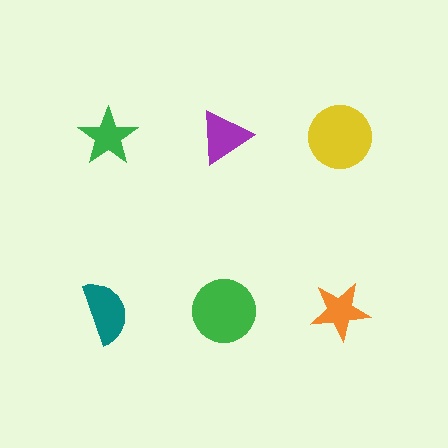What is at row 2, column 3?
An orange star.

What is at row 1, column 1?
A green star.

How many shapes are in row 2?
3 shapes.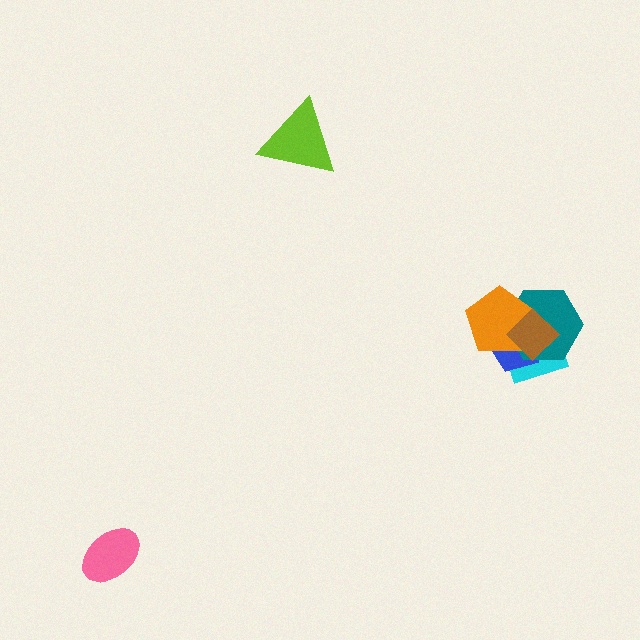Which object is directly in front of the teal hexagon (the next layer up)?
The orange pentagon is directly in front of the teal hexagon.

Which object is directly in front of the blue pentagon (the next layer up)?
The teal hexagon is directly in front of the blue pentagon.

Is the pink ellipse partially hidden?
No, no other shape covers it.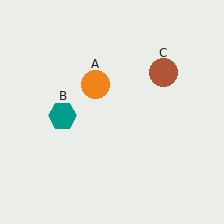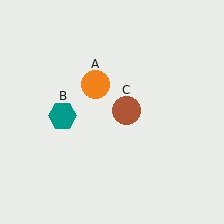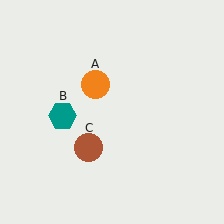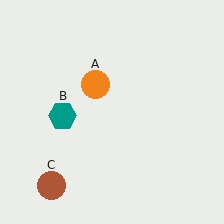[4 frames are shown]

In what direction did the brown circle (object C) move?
The brown circle (object C) moved down and to the left.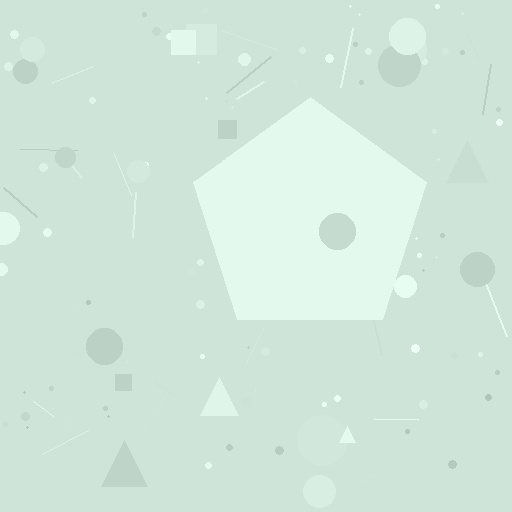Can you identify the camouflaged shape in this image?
The camouflaged shape is a pentagon.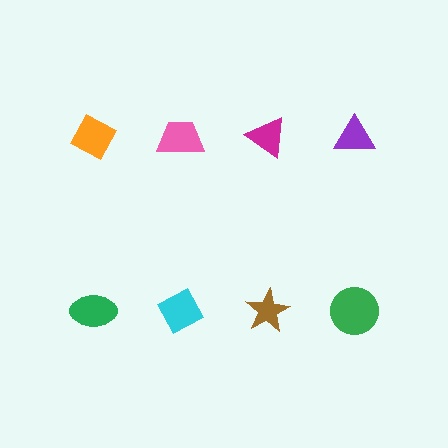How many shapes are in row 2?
4 shapes.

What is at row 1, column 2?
A pink trapezoid.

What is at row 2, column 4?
A green circle.